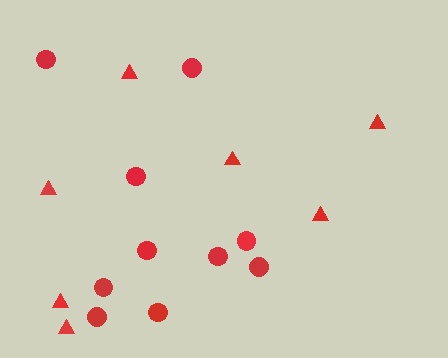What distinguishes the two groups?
There are 2 groups: one group of circles (10) and one group of triangles (7).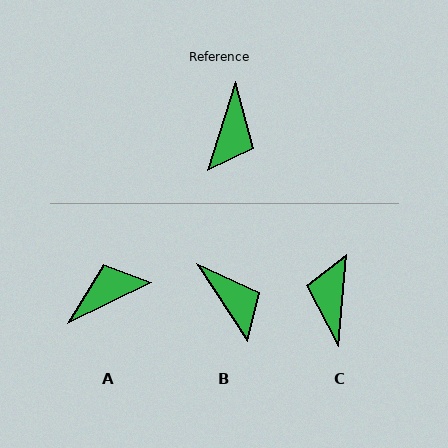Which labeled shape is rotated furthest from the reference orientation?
C, about 168 degrees away.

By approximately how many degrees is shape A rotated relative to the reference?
Approximately 134 degrees counter-clockwise.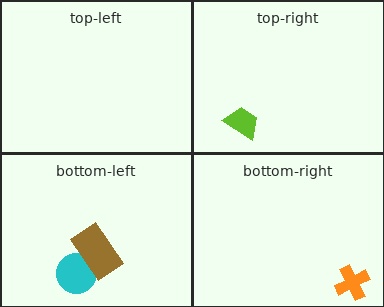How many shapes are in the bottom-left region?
2.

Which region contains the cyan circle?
The bottom-left region.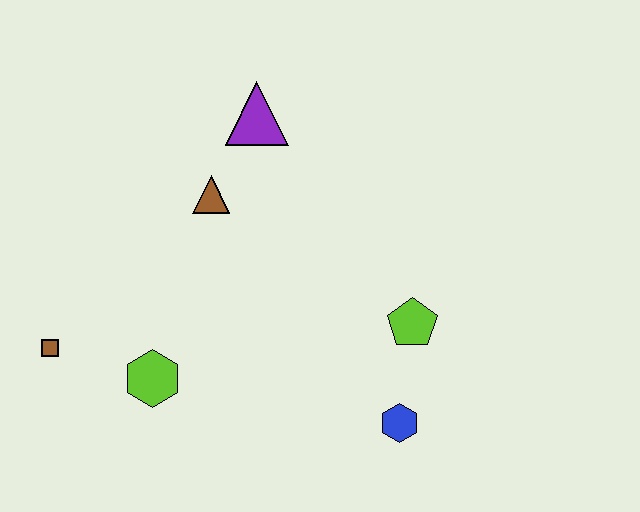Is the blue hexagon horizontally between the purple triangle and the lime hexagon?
No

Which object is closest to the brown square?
The lime hexagon is closest to the brown square.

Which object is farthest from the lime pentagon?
The brown square is farthest from the lime pentagon.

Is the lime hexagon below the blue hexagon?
No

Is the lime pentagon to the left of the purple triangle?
No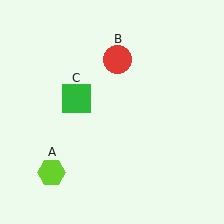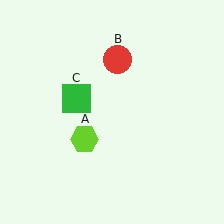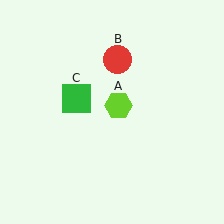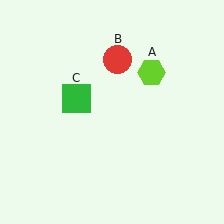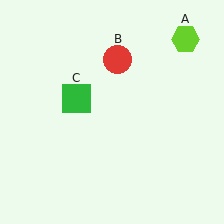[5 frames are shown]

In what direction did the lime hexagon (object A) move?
The lime hexagon (object A) moved up and to the right.